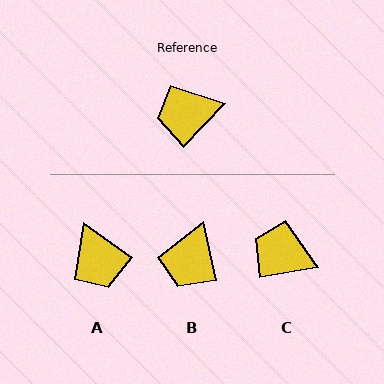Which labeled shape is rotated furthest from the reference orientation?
A, about 99 degrees away.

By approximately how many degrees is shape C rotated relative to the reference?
Approximately 36 degrees clockwise.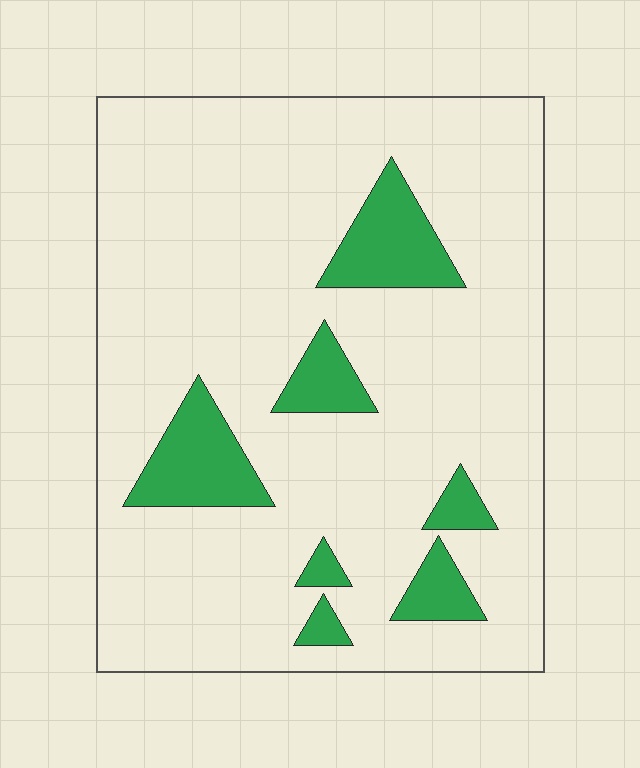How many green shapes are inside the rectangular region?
7.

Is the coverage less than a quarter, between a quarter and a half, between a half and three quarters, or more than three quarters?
Less than a quarter.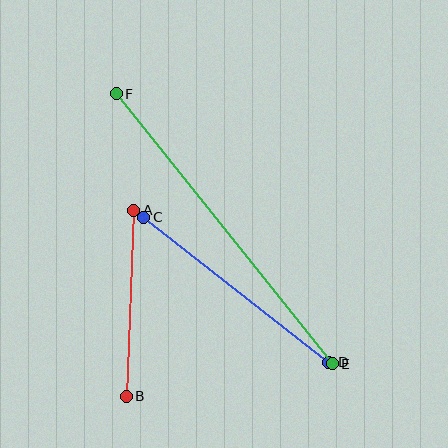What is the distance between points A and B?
The distance is approximately 186 pixels.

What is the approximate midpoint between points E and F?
The midpoint is at approximately (224, 229) pixels.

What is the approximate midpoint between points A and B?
The midpoint is at approximately (130, 303) pixels.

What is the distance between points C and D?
The distance is approximately 235 pixels.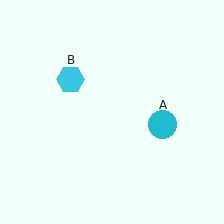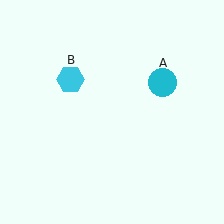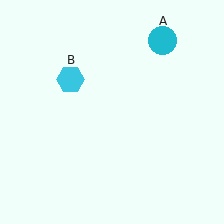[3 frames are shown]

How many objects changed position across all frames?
1 object changed position: cyan circle (object A).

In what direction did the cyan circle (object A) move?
The cyan circle (object A) moved up.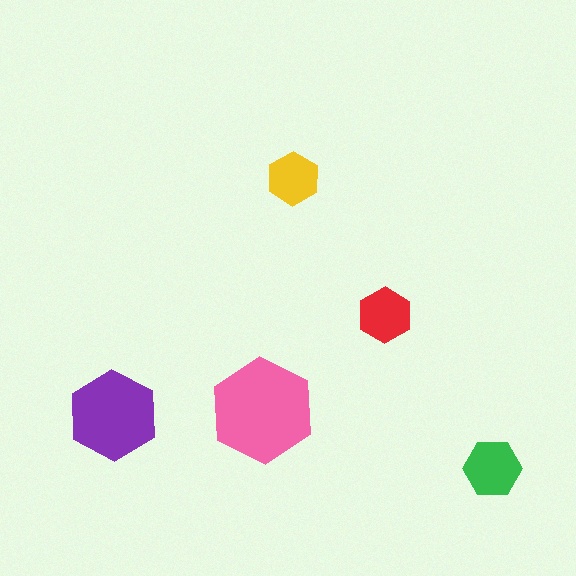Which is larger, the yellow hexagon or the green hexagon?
The green one.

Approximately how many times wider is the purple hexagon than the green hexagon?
About 1.5 times wider.